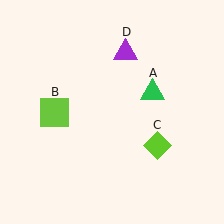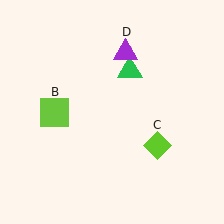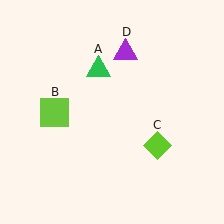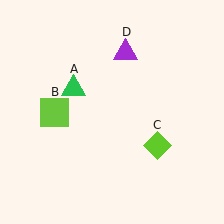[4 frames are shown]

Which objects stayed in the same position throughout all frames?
Lime square (object B) and lime diamond (object C) and purple triangle (object D) remained stationary.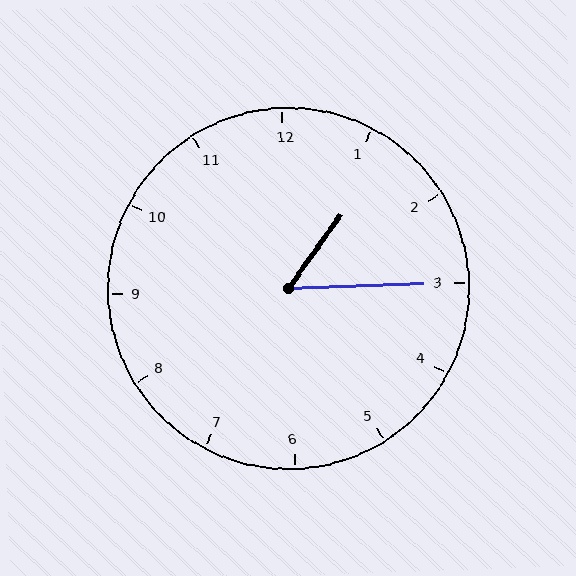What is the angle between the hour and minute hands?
Approximately 52 degrees.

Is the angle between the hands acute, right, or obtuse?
It is acute.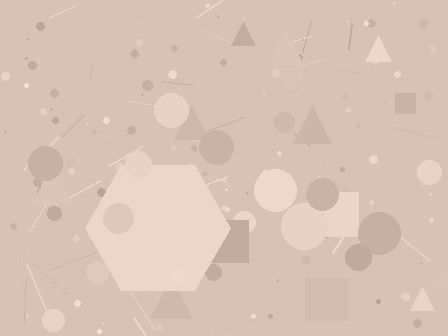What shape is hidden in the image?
A hexagon is hidden in the image.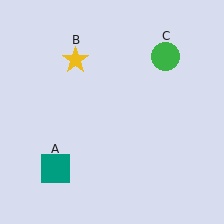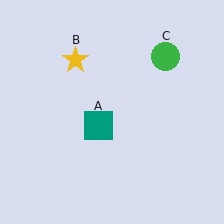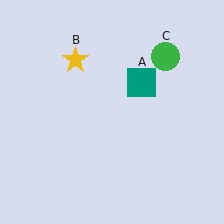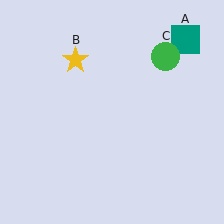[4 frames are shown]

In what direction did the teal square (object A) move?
The teal square (object A) moved up and to the right.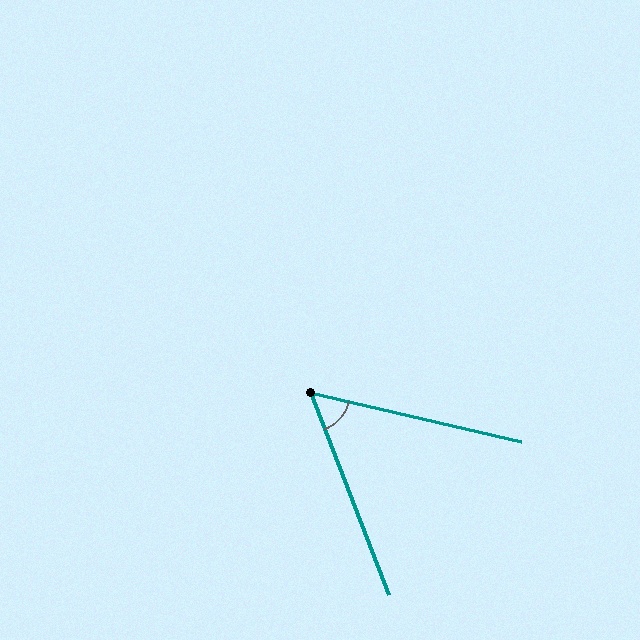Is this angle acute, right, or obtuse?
It is acute.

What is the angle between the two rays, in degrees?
Approximately 56 degrees.